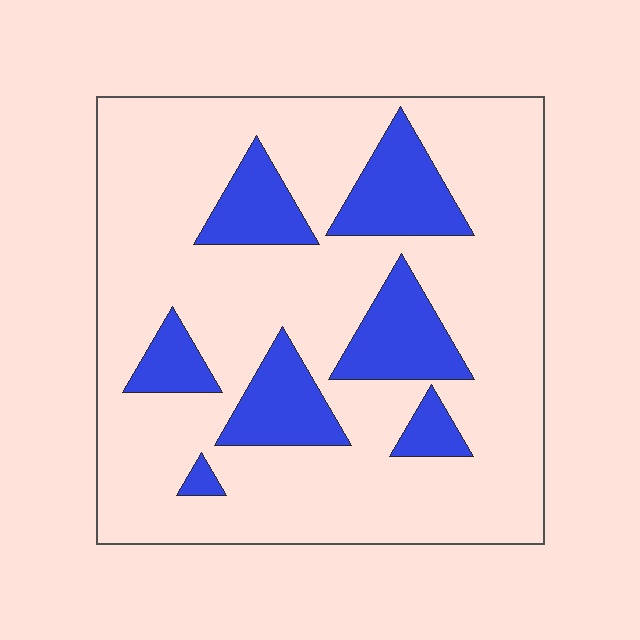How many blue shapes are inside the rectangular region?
7.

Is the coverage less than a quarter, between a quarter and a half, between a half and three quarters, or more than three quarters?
Less than a quarter.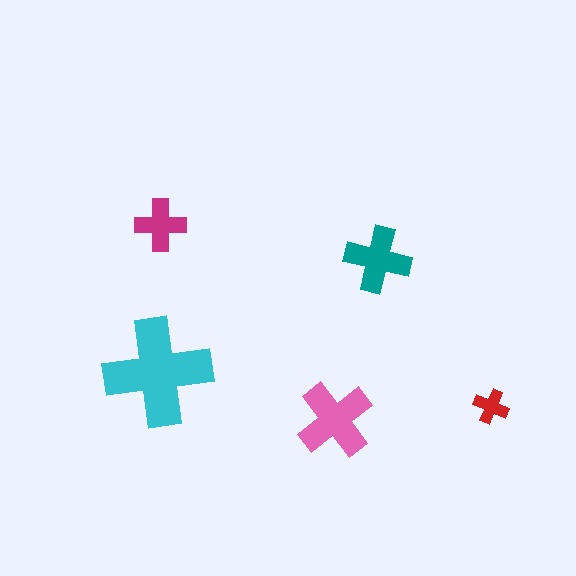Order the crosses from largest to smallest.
the cyan one, the pink one, the teal one, the magenta one, the red one.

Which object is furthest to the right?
The red cross is rightmost.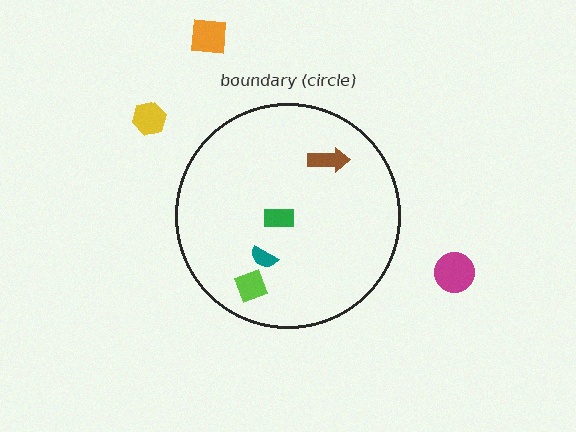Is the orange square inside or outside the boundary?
Outside.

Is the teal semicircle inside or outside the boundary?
Inside.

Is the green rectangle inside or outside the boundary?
Inside.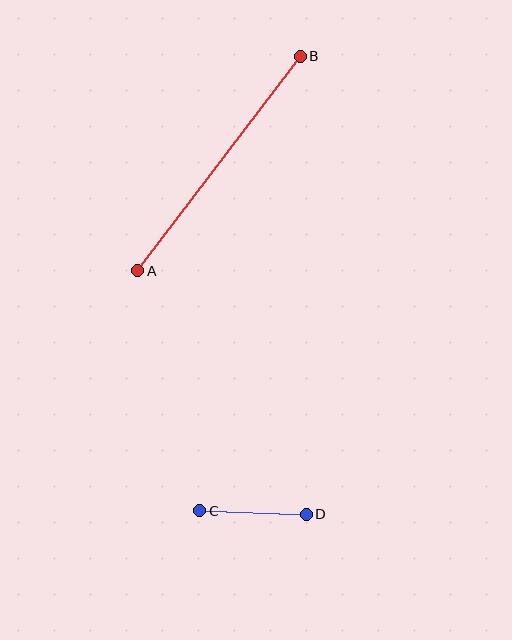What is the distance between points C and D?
The distance is approximately 106 pixels.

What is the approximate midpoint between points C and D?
The midpoint is at approximately (253, 513) pixels.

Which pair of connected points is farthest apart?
Points A and B are farthest apart.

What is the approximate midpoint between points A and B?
The midpoint is at approximately (219, 163) pixels.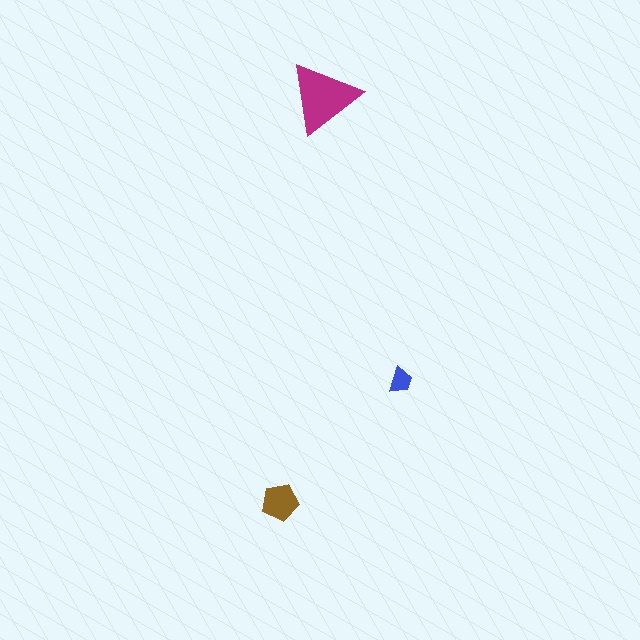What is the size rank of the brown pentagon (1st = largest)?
2nd.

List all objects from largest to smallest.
The magenta triangle, the brown pentagon, the blue trapezoid.